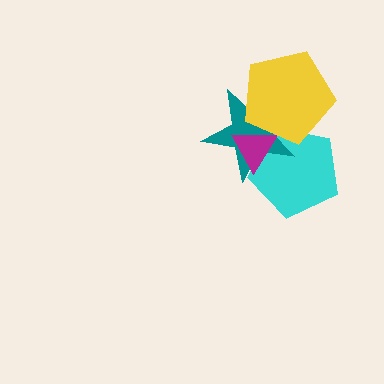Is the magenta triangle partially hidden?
Yes, it is partially covered by another shape.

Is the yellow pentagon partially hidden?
No, no other shape covers it.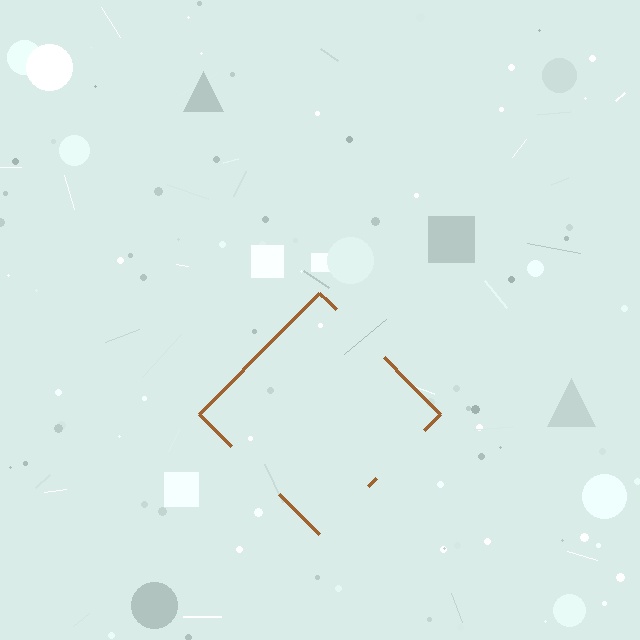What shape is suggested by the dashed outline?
The dashed outline suggests a diamond.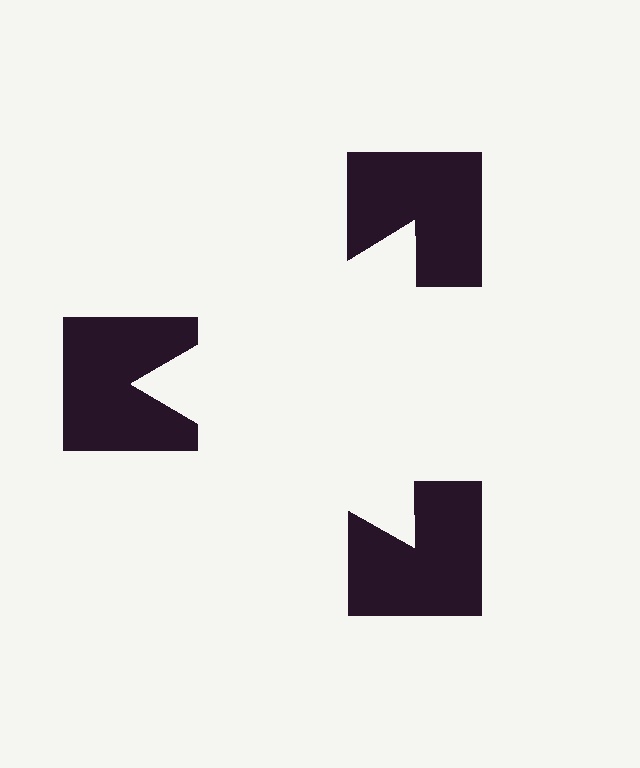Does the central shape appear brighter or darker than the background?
It typically appears slightly brighter than the background, even though no actual brightness change is drawn.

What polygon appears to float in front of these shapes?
An illusory triangle — its edges are inferred from the aligned wedge cuts in the notched squares, not physically drawn.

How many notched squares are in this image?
There are 3 — one at each vertex of the illusory triangle.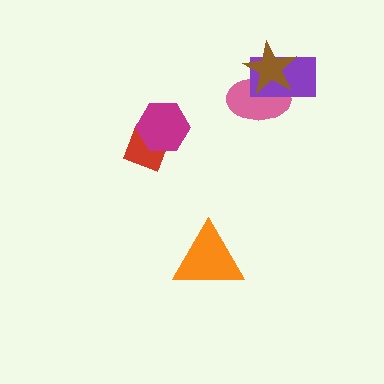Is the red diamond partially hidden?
Yes, it is partially covered by another shape.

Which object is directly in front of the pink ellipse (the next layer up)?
The purple rectangle is directly in front of the pink ellipse.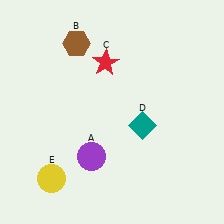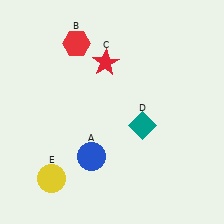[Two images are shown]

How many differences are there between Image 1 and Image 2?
There are 2 differences between the two images.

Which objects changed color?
A changed from purple to blue. B changed from brown to red.